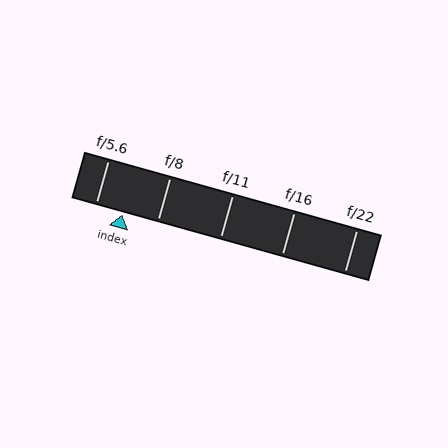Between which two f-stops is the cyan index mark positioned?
The index mark is between f/5.6 and f/8.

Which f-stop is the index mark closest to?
The index mark is closest to f/5.6.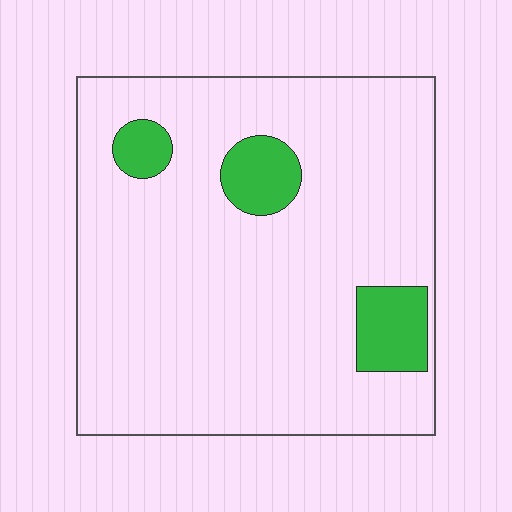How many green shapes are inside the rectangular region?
3.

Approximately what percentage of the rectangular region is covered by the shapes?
Approximately 10%.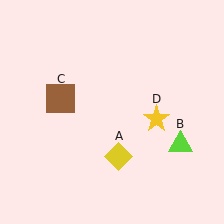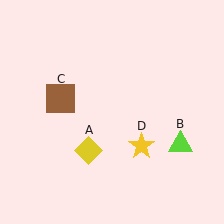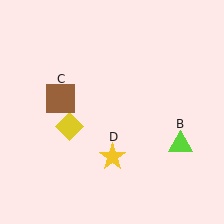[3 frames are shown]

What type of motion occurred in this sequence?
The yellow diamond (object A), yellow star (object D) rotated clockwise around the center of the scene.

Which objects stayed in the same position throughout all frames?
Lime triangle (object B) and brown square (object C) remained stationary.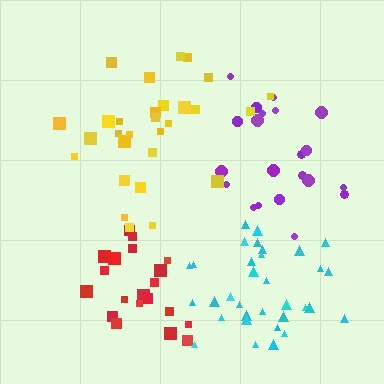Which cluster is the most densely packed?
Cyan.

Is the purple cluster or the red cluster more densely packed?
Red.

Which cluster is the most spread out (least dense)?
Purple.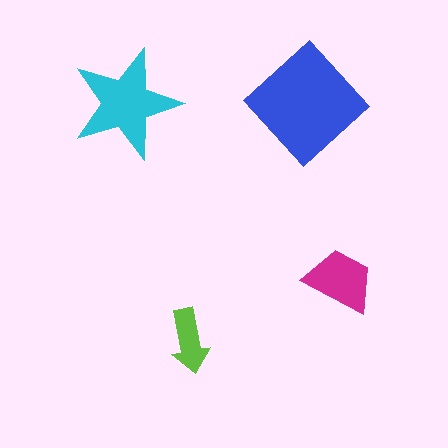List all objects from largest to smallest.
The blue diamond, the cyan star, the magenta trapezoid, the lime arrow.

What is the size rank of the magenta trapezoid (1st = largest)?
3rd.